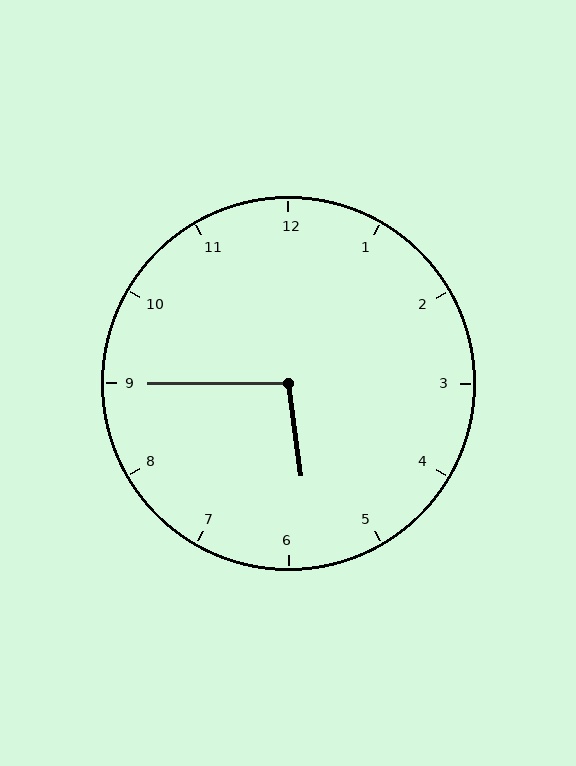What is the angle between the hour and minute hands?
Approximately 98 degrees.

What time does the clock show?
5:45.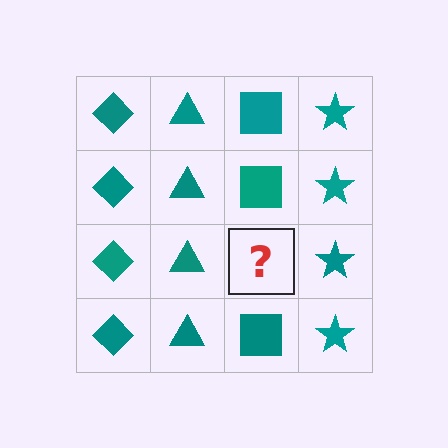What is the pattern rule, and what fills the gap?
The rule is that each column has a consistent shape. The gap should be filled with a teal square.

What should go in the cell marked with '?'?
The missing cell should contain a teal square.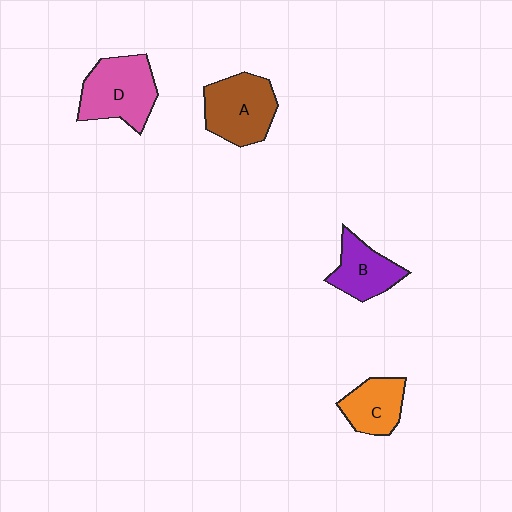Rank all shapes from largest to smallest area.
From largest to smallest: D (pink), A (brown), B (purple), C (orange).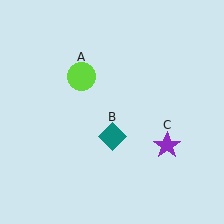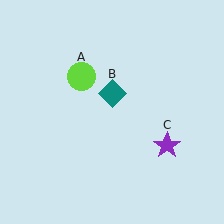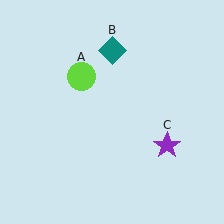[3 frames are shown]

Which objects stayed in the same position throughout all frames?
Lime circle (object A) and purple star (object C) remained stationary.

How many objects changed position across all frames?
1 object changed position: teal diamond (object B).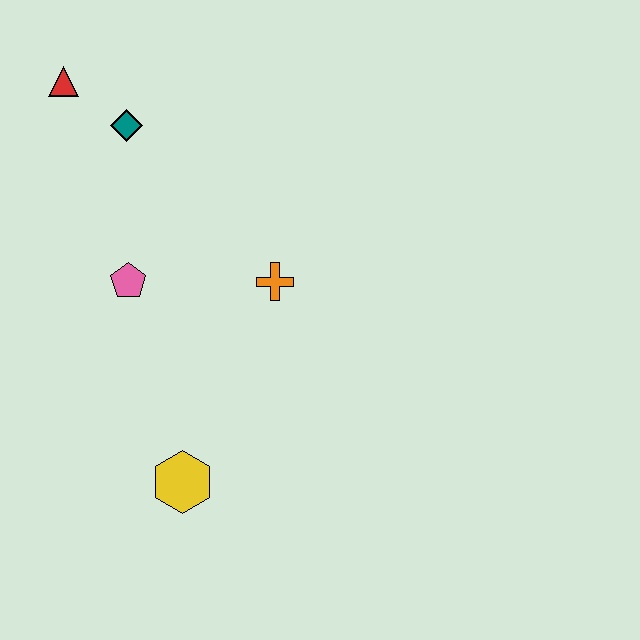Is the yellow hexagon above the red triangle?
No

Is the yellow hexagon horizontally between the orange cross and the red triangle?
Yes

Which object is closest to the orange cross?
The pink pentagon is closest to the orange cross.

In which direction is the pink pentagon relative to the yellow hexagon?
The pink pentagon is above the yellow hexagon.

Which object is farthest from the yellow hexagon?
The red triangle is farthest from the yellow hexagon.